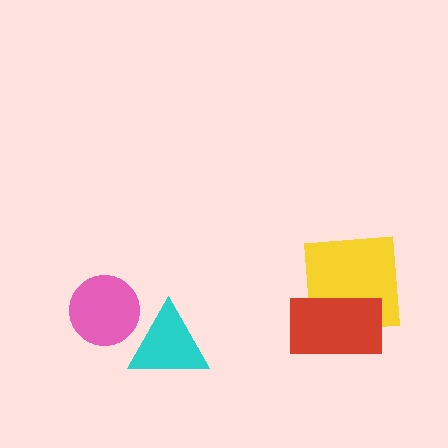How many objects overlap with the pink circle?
1 object overlaps with the pink circle.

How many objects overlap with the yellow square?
1 object overlaps with the yellow square.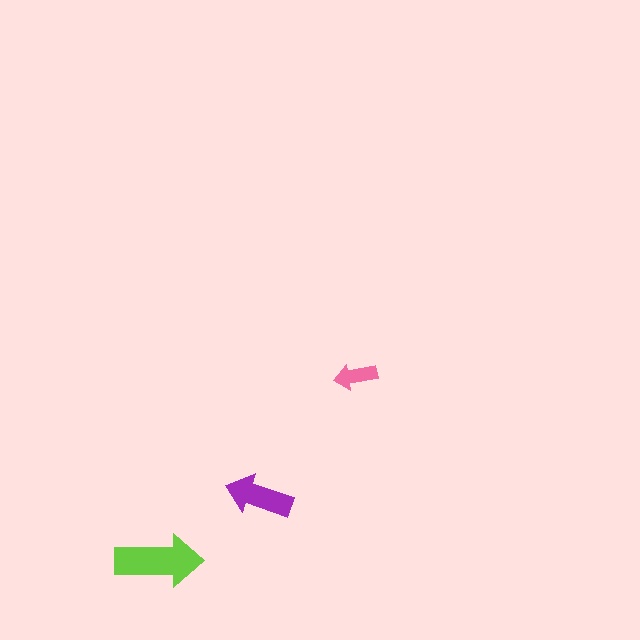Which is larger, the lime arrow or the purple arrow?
The lime one.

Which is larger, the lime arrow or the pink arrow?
The lime one.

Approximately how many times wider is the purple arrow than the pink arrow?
About 1.5 times wider.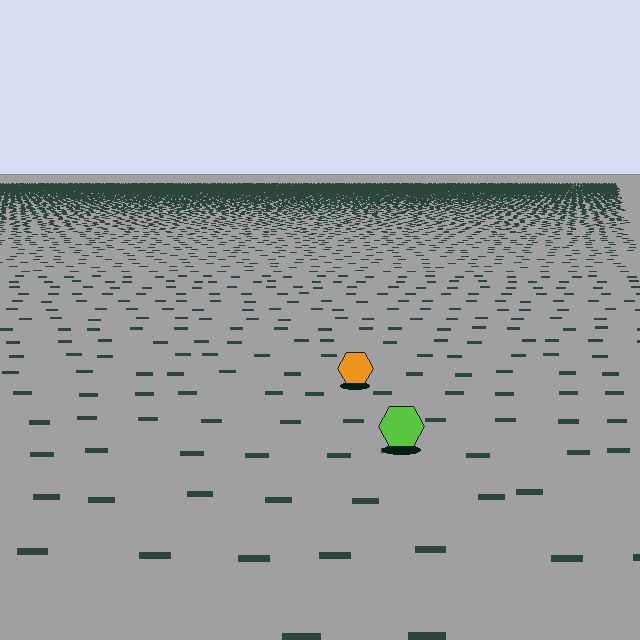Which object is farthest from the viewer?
The orange hexagon is farthest from the viewer. It appears smaller and the ground texture around it is denser.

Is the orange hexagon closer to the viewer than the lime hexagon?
No. The lime hexagon is closer — you can tell from the texture gradient: the ground texture is coarser near it.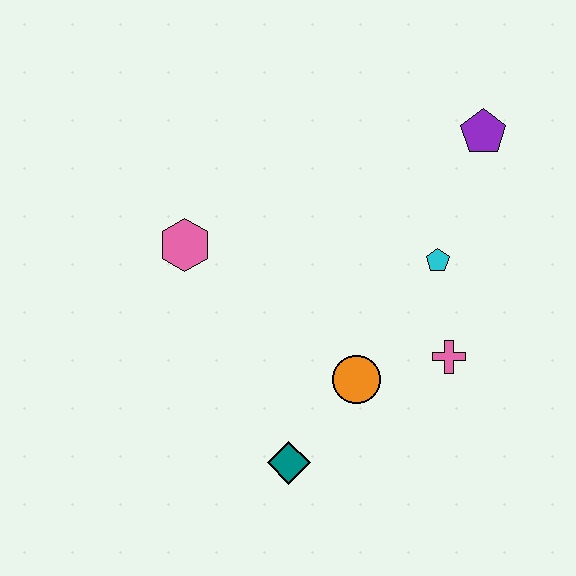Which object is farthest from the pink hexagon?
The purple pentagon is farthest from the pink hexagon.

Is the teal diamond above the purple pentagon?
No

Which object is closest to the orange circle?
The pink cross is closest to the orange circle.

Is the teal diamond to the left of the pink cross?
Yes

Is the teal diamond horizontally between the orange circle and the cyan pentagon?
No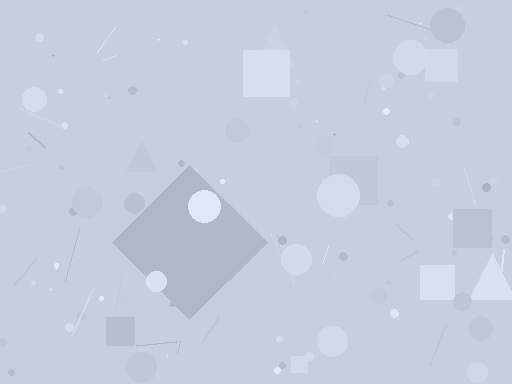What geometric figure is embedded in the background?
A diamond is embedded in the background.